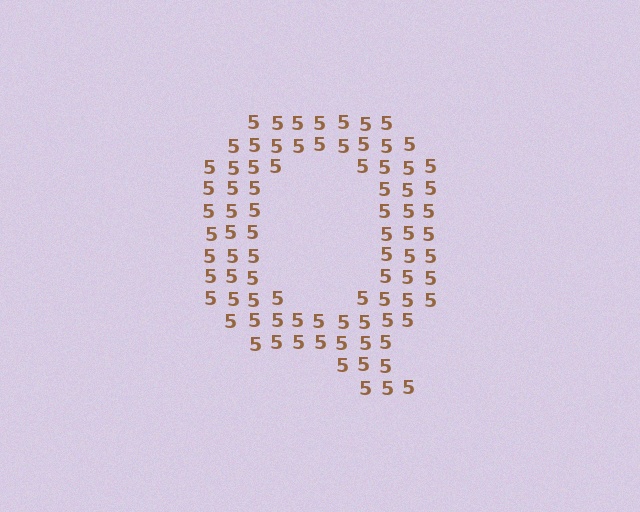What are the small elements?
The small elements are digit 5's.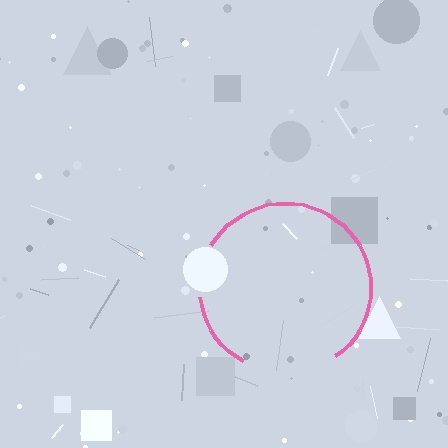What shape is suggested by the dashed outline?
The dashed outline suggests a circle.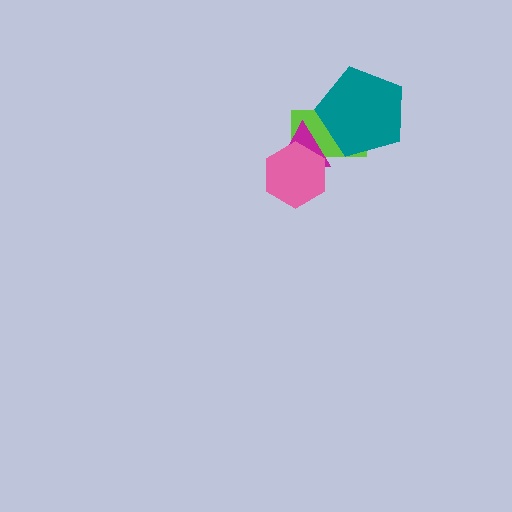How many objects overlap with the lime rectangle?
3 objects overlap with the lime rectangle.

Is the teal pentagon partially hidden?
No, no other shape covers it.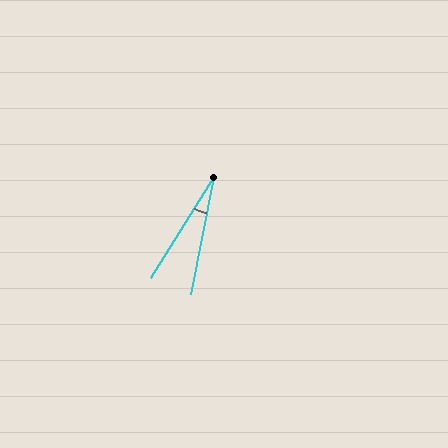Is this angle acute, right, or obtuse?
It is acute.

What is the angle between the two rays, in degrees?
Approximately 20 degrees.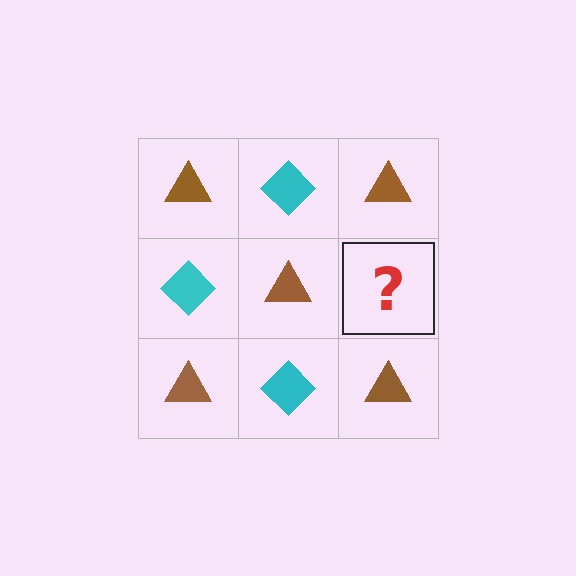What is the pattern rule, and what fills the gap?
The rule is that it alternates brown triangle and cyan diamond in a checkerboard pattern. The gap should be filled with a cyan diamond.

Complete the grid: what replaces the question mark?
The question mark should be replaced with a cyan diamond.